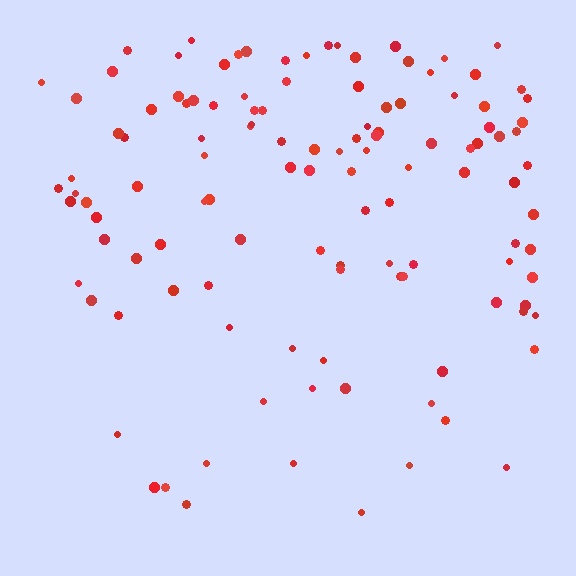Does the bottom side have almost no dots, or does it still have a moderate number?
Still a moderate number, just noticeably fewer than the top.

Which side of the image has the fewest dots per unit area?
The bottom.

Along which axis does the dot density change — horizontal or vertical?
Vertical.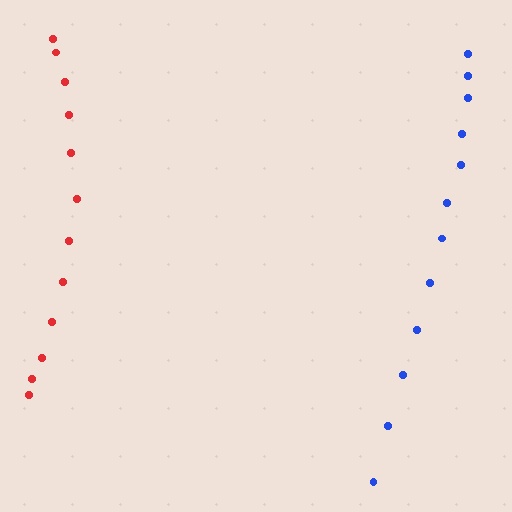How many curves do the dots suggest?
There are 2 distinct paths.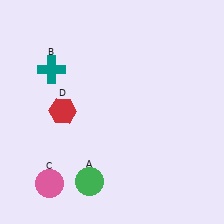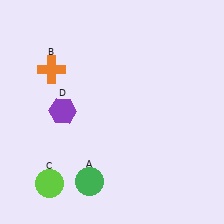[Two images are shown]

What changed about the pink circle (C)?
In Image 1, C is pink. In Image 2, it changed to lime.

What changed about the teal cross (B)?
In Image 1, B is teal. In Image 2, it changed to orange.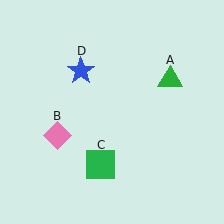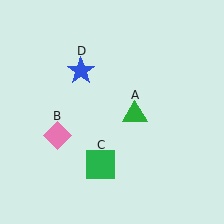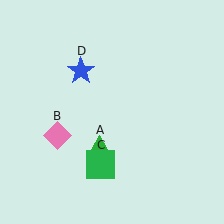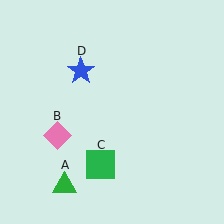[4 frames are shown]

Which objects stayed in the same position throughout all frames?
Pink diamond (object B) and green square (object C) and blue star (object D) remained stationary.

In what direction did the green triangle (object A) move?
The green triangle (object A) moved down and to the left.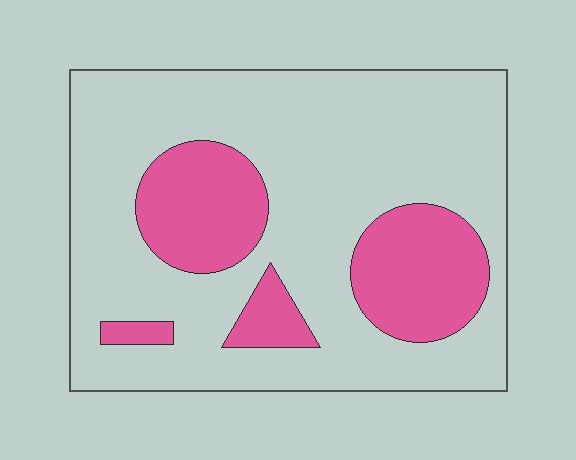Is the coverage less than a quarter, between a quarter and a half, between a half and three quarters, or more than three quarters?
Between a quarter and a half.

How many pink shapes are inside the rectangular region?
4.